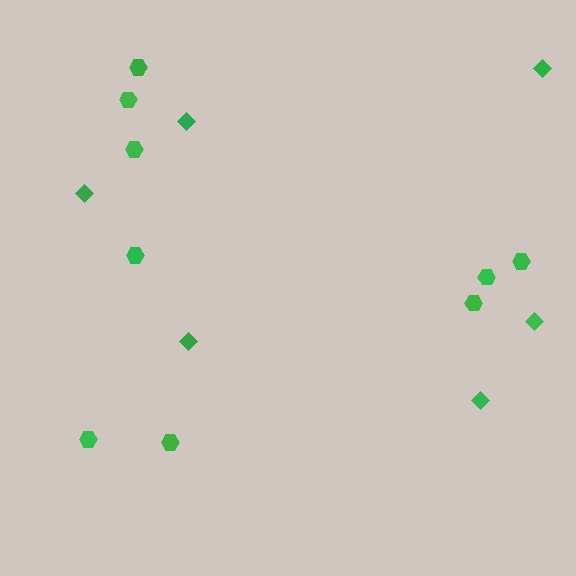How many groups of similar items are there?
There are 2 groups: one group of diamonds (6) and one group of hexagons (9).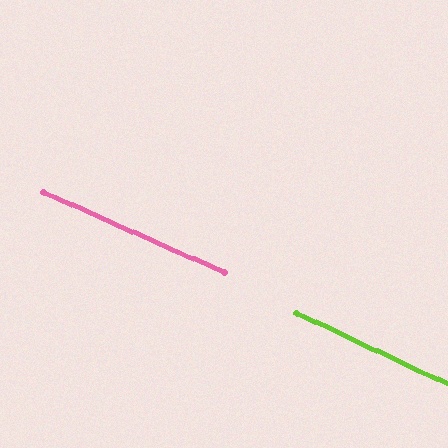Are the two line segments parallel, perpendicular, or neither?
Parallel — their directions differ by only 1.5°.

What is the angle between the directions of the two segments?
Approximately 1 degree.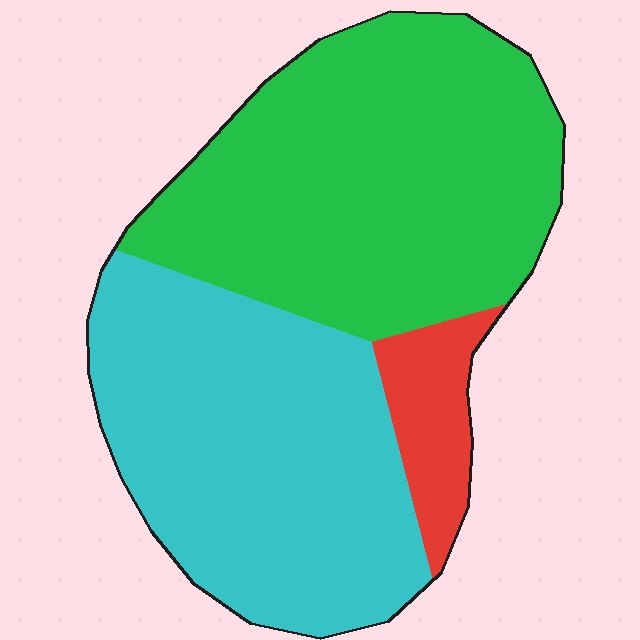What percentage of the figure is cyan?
Cyan takes up between a quarter and a half of the figure.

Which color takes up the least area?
Red, at roughly 10%.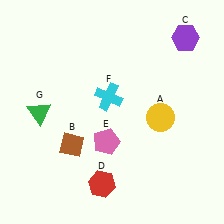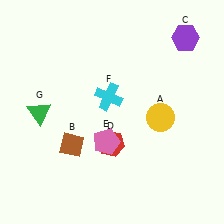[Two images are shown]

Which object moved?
The red hexagon (D) moved up.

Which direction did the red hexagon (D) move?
The red hexagon (D) moved up.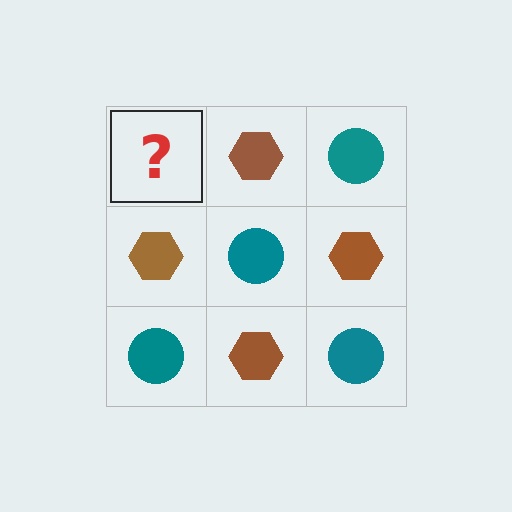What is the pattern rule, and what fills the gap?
The rule is that it alternates teal circle and brown hexagon in a checkerboard pattern. The gap should be filled with a teal circle.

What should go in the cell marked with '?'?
The missing cell should contain a teal circle.